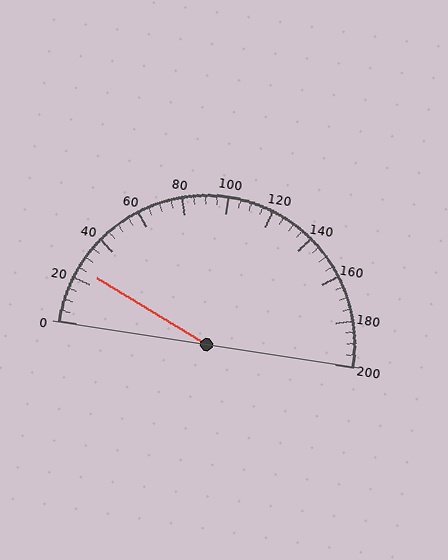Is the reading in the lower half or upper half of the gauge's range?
The reading is in the lower half of the range (0 to 200).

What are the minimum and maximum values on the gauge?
The gauge ranges from 0 to 200.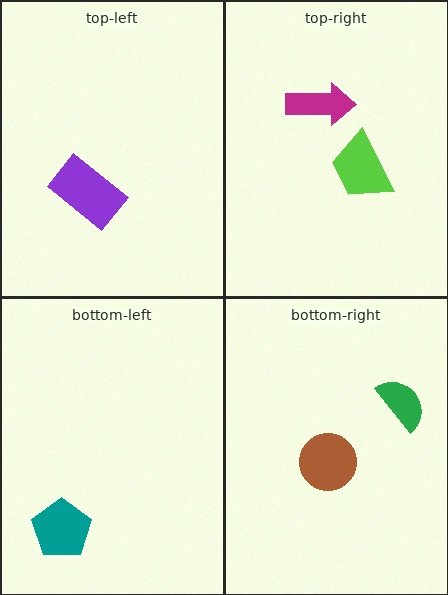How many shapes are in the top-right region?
2.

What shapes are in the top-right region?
The magenta arrow, the lime trapezoid.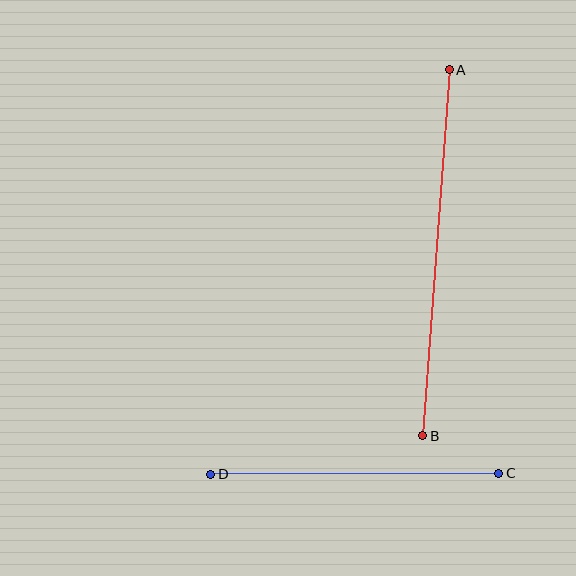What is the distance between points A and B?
The distance is approximately 367 pixels.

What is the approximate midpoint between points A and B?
The midpoint is at approximately (436, 253) pixels.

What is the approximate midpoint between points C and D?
The midpoint is at approximately (355, 474) pixels.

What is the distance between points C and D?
The distance is approximately 288 pixels.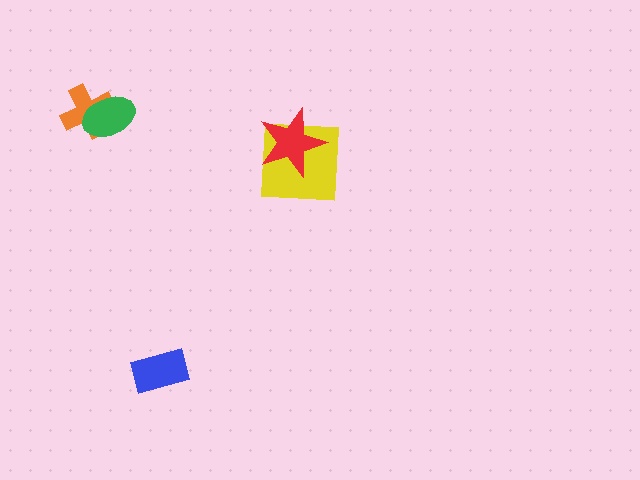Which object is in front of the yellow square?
The red star is in front of the yellow square.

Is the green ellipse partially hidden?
No, no other shape covers it.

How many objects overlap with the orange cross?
1 object overlaps with the orange cross.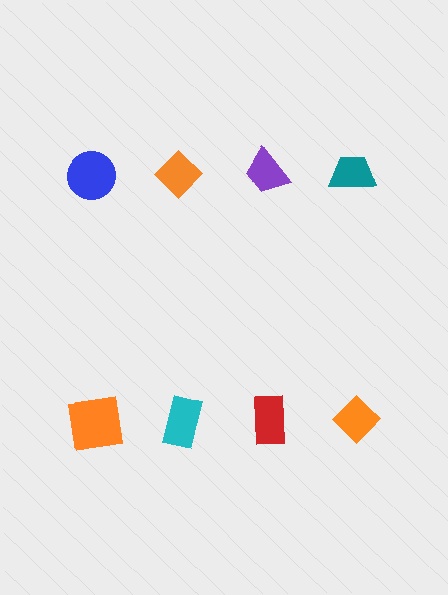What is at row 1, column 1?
A blue circle.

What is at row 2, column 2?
A cyan rectangle.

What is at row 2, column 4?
An orange diamond.